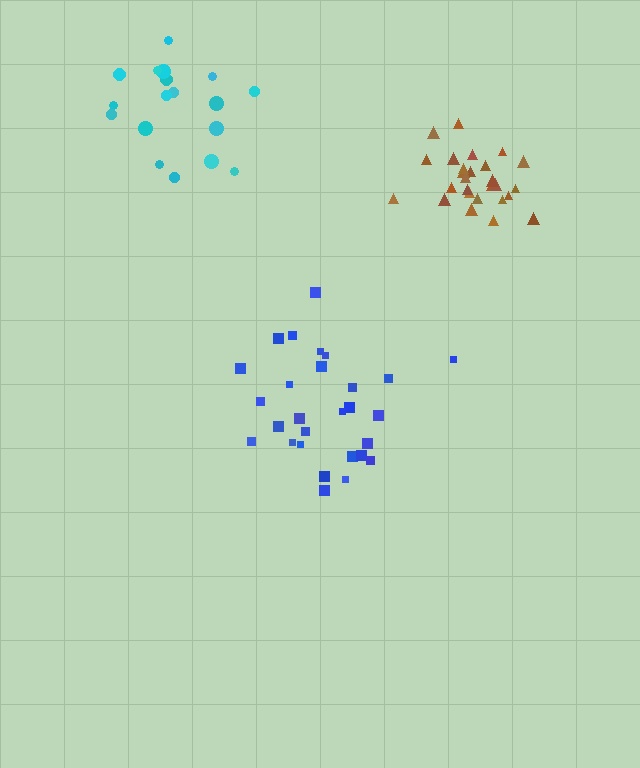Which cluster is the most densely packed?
Brown.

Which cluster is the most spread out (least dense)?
Blue.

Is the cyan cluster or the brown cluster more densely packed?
Brown.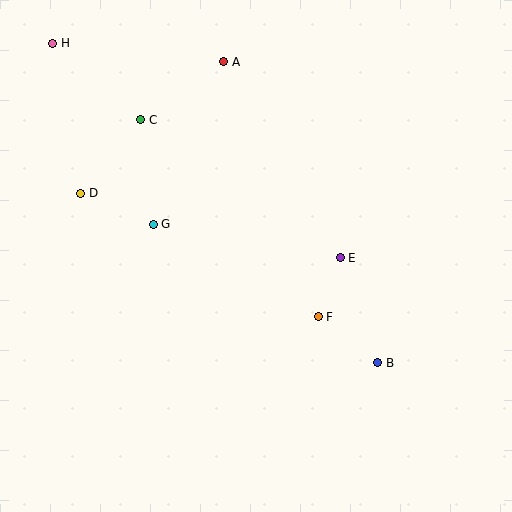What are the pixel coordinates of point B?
Point B is at (378, 363).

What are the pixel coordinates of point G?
Point G is at (153, 224).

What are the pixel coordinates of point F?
Point F is at (318, 317).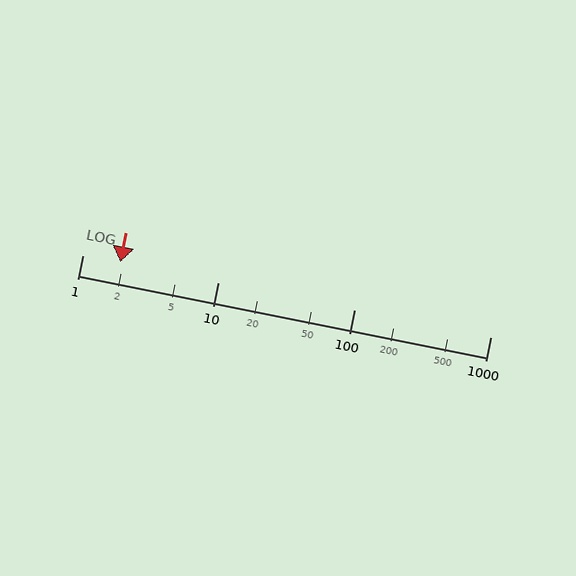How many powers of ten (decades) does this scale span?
The scale spans 3 decades, from 1 to 1000.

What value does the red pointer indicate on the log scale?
The pointer indicates approximately 1.9.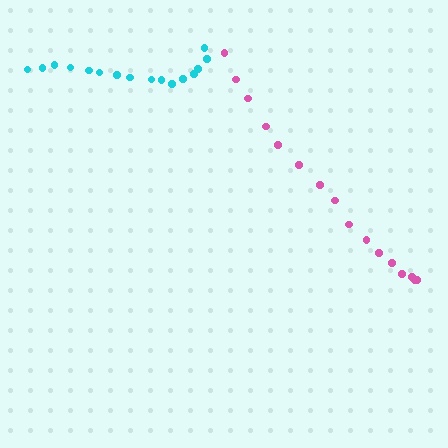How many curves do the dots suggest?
There are 2 distinct paths.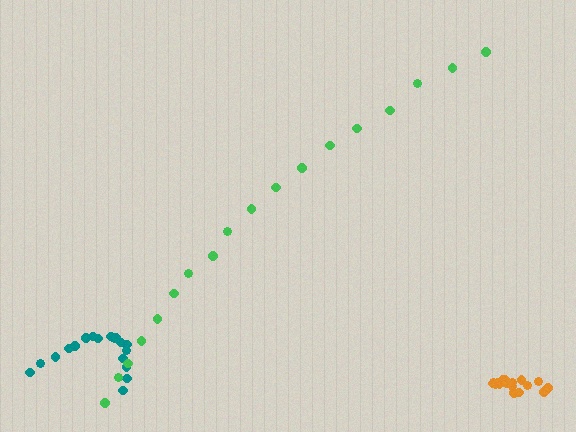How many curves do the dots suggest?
There are 3 distinct paths.